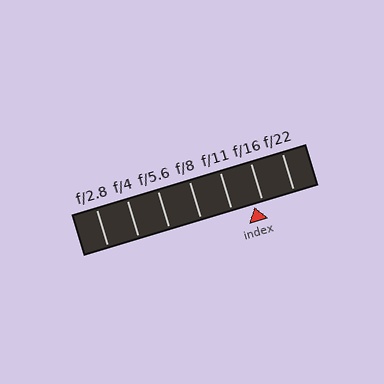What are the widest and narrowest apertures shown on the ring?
The widest aperture shown is f/2.8 and the narrowest is f/22.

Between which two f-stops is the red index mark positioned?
The index mark is between f/11 and f/16.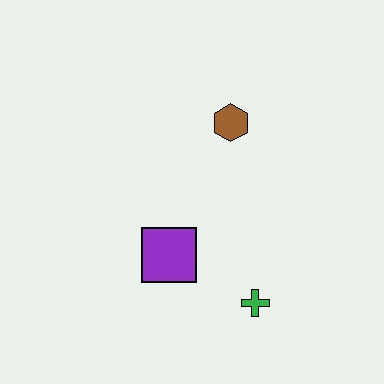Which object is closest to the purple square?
The green cross is closest to the purple square.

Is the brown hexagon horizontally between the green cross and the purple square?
Yes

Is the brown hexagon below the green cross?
No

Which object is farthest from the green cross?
The brown hexagon is farthest from the green cross.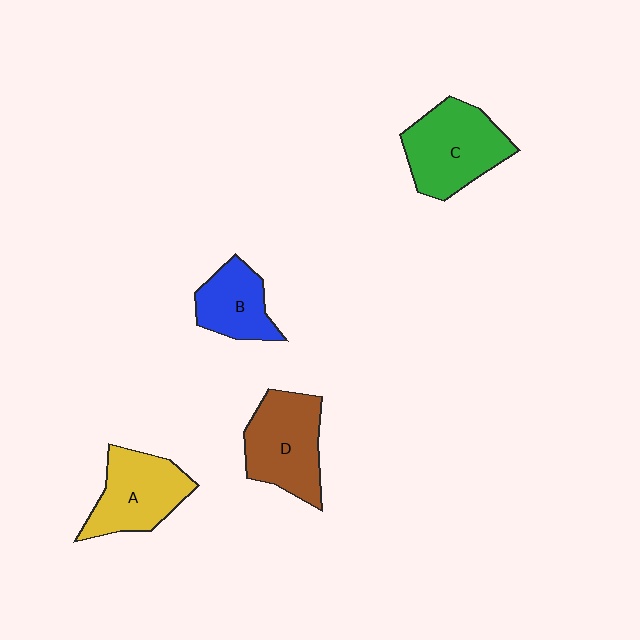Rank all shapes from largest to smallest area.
From largest to smallest: C (green), D (brown), A (yellow), B (blue).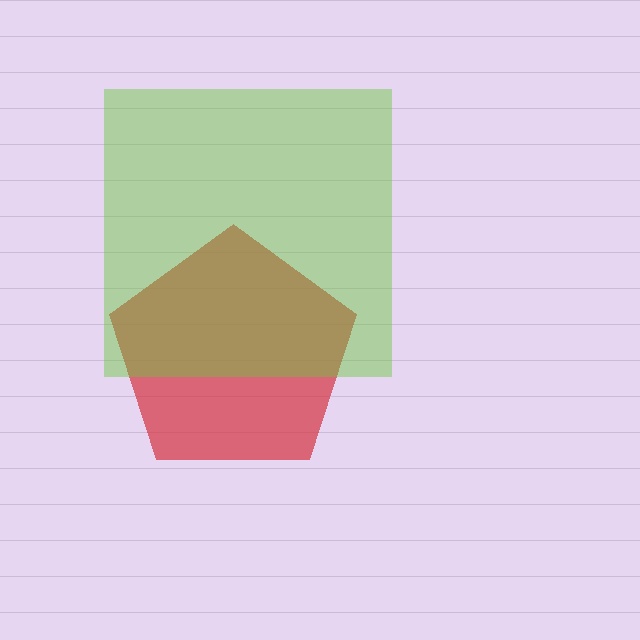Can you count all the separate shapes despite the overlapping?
Yes, there are 2 separate shapes.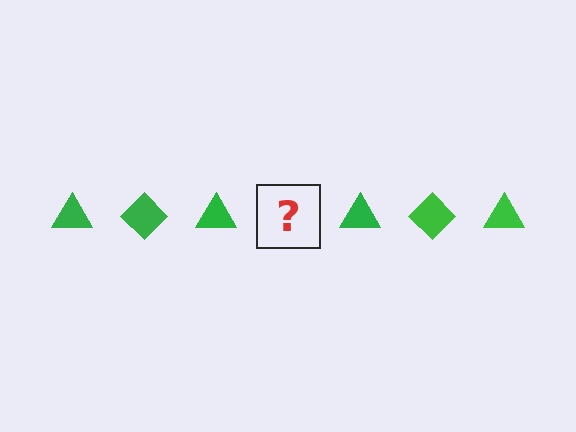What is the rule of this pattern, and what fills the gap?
The rule is that the pattern cycles through triangle, diamond shapes in green. The gap should be filled with a green diamond.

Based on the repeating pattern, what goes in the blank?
The blank should be a green diamond.